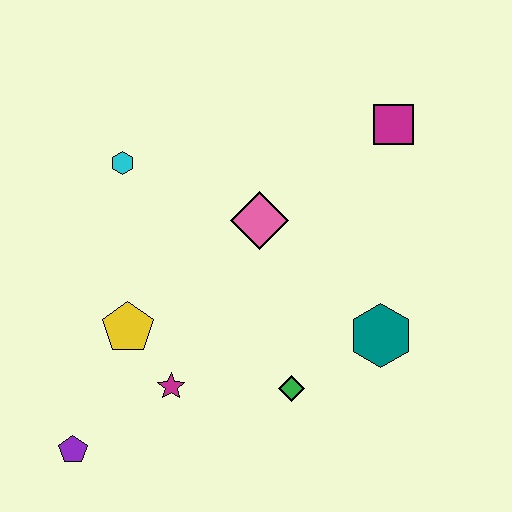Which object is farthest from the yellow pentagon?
The magenta square is farthest from the yellow pentagon.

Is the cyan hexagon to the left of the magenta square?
Yes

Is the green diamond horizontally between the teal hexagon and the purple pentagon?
Yes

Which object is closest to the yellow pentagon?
The magenta star is closest to the yellow pentagon.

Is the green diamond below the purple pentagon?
No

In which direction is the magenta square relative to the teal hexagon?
The magenta square is above the teal hexagon.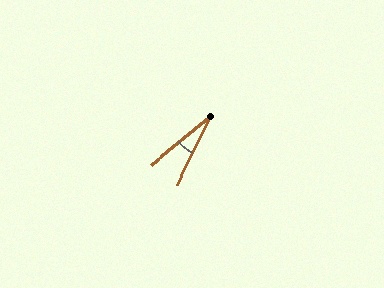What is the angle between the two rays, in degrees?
Approximately 25 degrees.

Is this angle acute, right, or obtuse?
It is acute.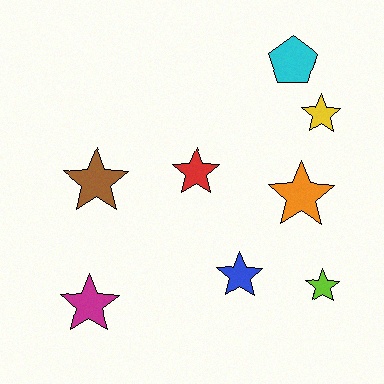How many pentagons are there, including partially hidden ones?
There is 1 pentagon.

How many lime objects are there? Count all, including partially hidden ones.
There is 1 lime object.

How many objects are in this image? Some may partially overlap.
There are 8 objects.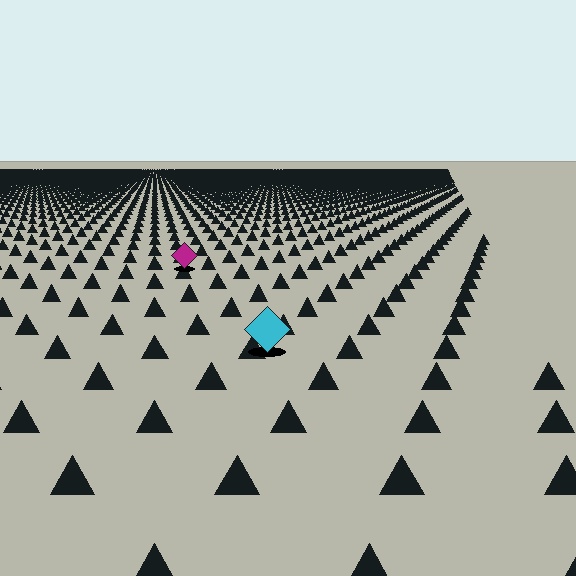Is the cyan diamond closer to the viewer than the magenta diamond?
Yes. The cyan diamond is closer — you can tell from the texture gradient: the ground texture is coarser near it.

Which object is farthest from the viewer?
The magenta diamond is farthest from the viewer. It appears smaller and the ground texture around it is denser.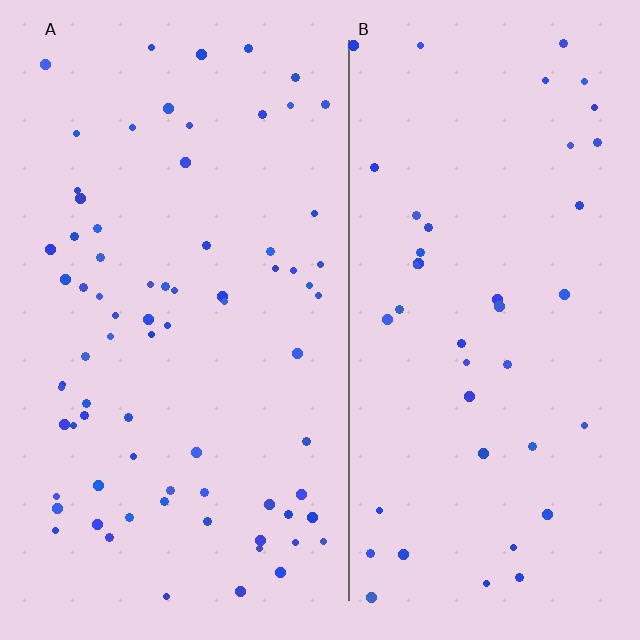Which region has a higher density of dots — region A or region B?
A (the left).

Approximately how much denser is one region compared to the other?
Approximately 1.7× — region A over region B.